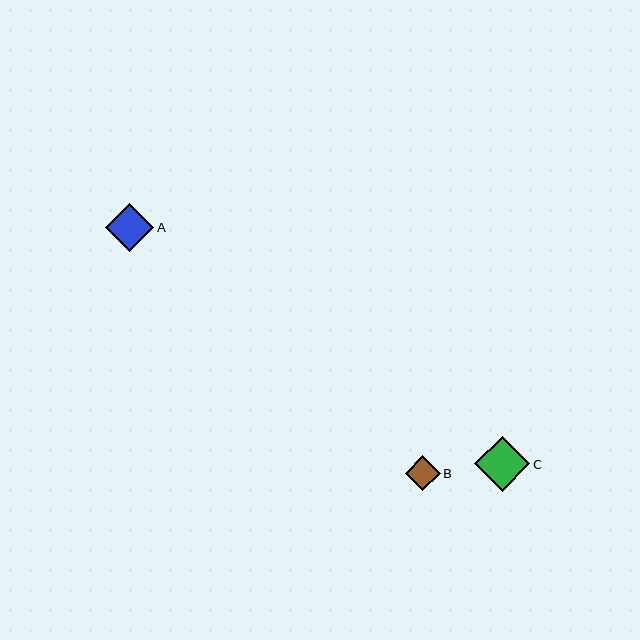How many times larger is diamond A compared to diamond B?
Diamond A is approximately 1.4 times the size of diamond B.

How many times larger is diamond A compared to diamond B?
Diamond A is approximately 1.4 times the size of diamond B.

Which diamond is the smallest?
Diamond B is the smallest with a size of approximately 35 pixels.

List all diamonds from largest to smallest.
From largest to smallest: C, A, B.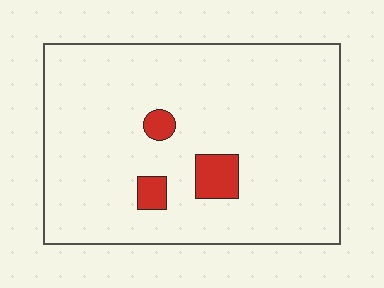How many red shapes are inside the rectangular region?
3.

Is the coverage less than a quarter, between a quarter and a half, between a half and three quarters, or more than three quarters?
Less than a quarter.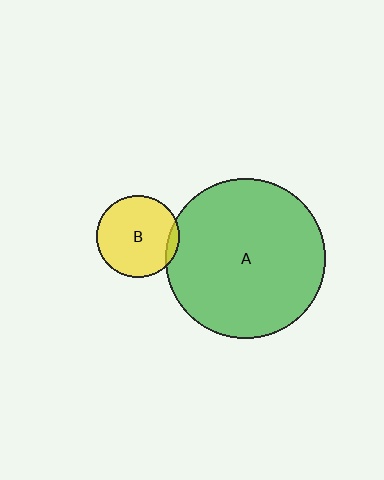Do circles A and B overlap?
Yes.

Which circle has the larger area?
Circle A (green).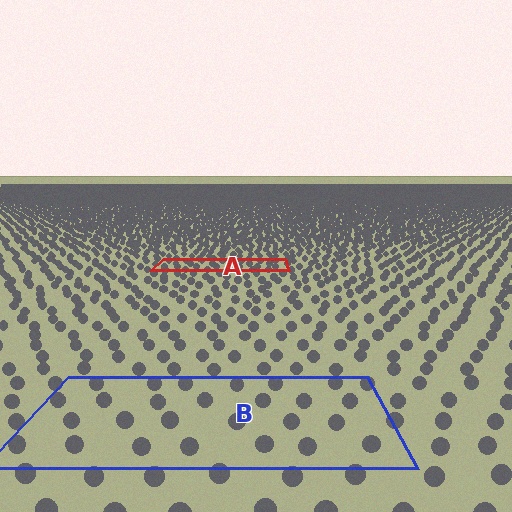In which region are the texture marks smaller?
The texture marks are smaller in region A, because it is farther away.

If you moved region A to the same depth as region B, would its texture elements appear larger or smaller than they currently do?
They would appear larger. At a closer depth, the same texture elements are projected at a bigger on-screen size.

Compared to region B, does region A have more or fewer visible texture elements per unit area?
Region A has more texture elements per unit area — they are packed more densely because it is farther away.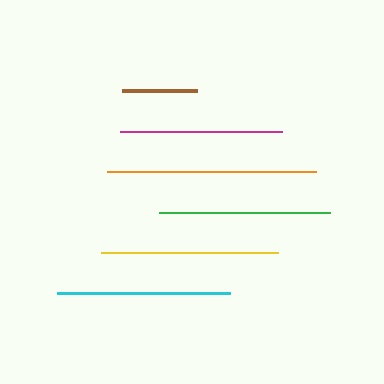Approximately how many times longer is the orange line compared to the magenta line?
The orange line is approximately 1.3 times the length of the magenta line.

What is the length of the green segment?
The green segment is approximately 171 pixels long.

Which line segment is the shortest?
The brown line is the shortest at approximately 74 pixels.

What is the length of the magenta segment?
The magenta segment is approximately 162 pixels long.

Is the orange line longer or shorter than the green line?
The orange line is longer than the green line.